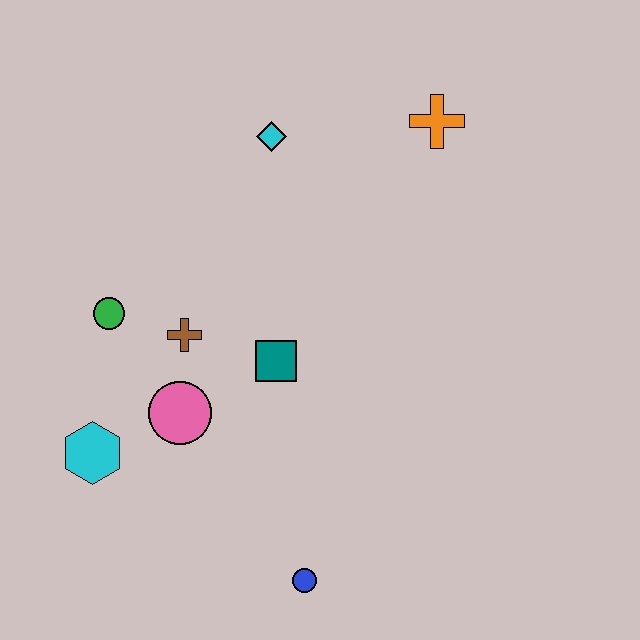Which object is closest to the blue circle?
The pink circle is closest to the blue circle.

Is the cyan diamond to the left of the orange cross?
Yes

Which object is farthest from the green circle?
The orange cross is farthest from the green circle.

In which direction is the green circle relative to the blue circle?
The green circle is above the blue circle.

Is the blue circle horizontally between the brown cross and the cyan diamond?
No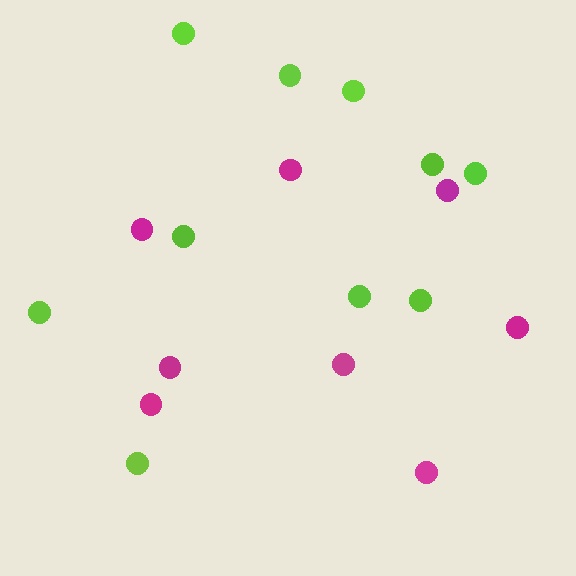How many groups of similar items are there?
There are 2 groups: one group of lime circles (10) and one group of magenta circles (8).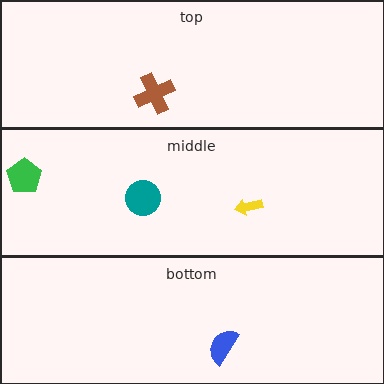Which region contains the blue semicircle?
The bottom region.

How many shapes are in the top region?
1.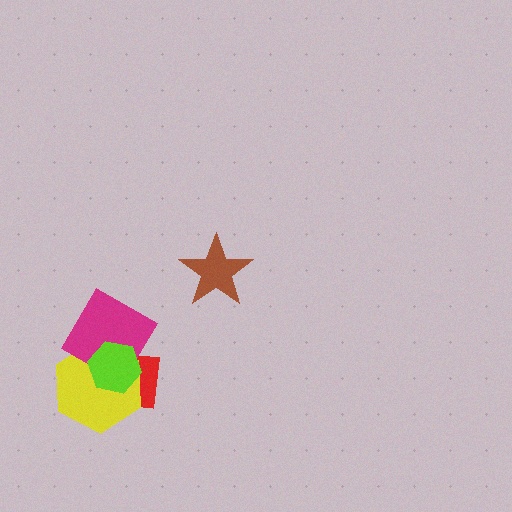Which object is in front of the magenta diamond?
The lime hexagon is in front of the magenta diamond.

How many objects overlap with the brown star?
0 objects overlap with the brown star.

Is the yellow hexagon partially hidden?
Yes, it is partially covered by another shape.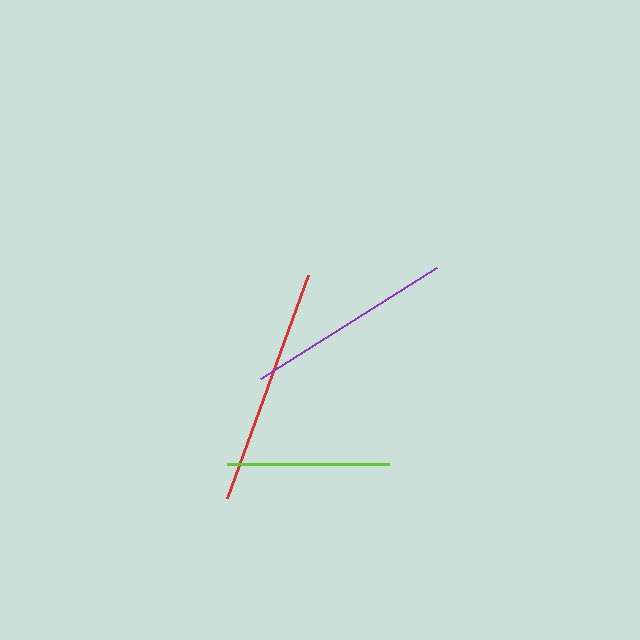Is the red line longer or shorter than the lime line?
The red line is longer than the lime line.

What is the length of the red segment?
The red segment is approximately 237 pixels long.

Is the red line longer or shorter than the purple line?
The red line is longer than the purple line.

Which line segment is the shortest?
The lime line is the shortest at approximately 161 pixels.